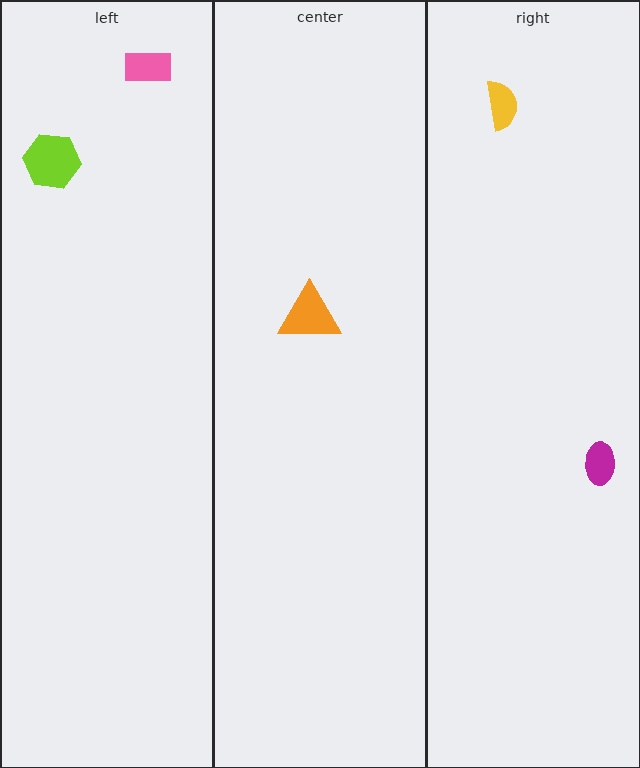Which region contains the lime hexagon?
The left region.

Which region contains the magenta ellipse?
The right region.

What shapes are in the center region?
The orange triangle.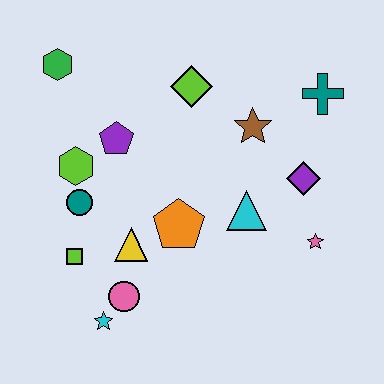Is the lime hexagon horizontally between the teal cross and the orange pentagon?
No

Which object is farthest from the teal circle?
The teal cross is farthest from the teal circle.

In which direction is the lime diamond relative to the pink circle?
The lime diamond is above the pink circle.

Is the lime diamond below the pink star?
No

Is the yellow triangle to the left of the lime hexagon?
No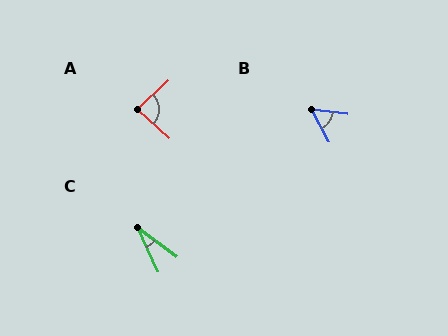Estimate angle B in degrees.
Approximately 55 degrees.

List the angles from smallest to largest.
C (29°), B (55°), A (85°).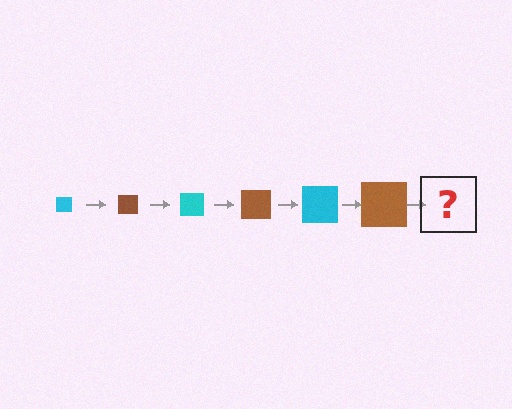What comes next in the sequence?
The next element should be a cyan square, larger than the previous one.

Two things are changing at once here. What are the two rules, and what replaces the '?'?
The two rules are that the square grows larger each step and the color cycles through cyan and brown. The '?' should be a cyan square, larger than the previous one.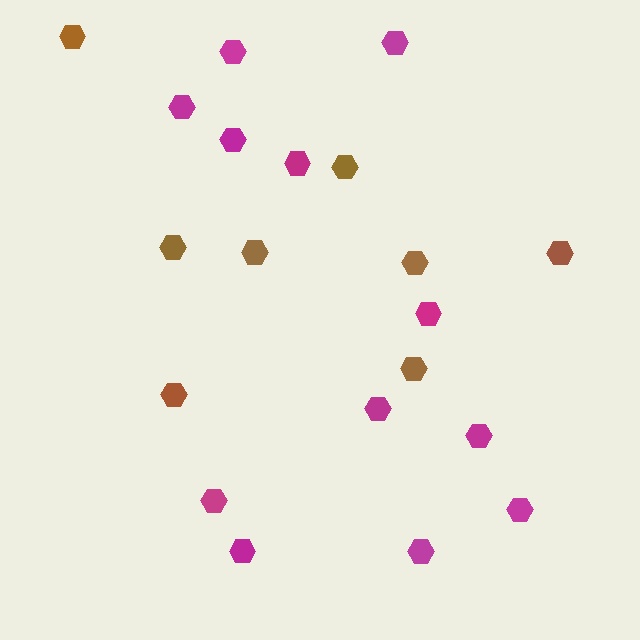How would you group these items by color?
There are 2 groups: one group of brown hexagons (8) and one group of magenta hexagons (12).